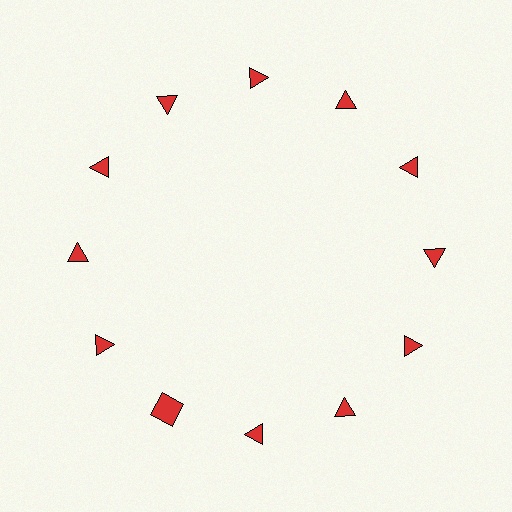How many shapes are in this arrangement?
There are 12 shapes arranged in a ring pattern.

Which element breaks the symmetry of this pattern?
The red square at roughly the 7 o'clock position breaks the symmetry. All other shapes are red triangles.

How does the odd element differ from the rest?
It has a different shape: square instead of triangle.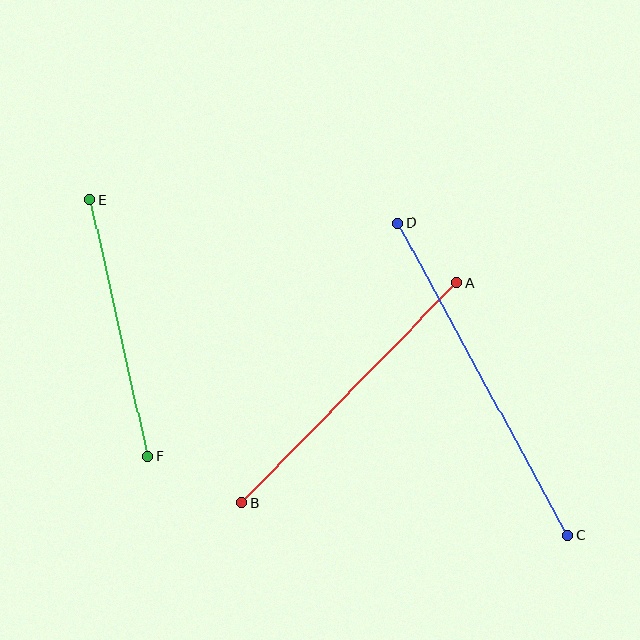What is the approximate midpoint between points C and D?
The midpoint is at approximately (483, 379) pixels.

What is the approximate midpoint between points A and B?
The midpoint is at approximately (349, 393) pixels.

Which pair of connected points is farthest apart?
Points C and D are farthest apart.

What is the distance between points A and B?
The distance is approximately 308 pixels.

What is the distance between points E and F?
The distance is approximately 263 pixels.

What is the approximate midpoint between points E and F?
The midpoint is at approximately (119, 328) pixels.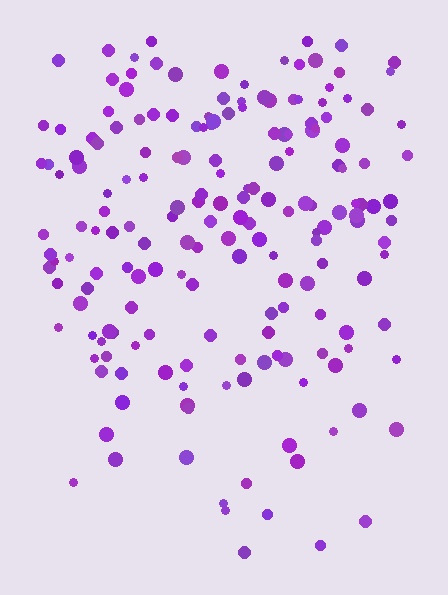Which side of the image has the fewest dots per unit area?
The bottom.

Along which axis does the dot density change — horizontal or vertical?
Vertical.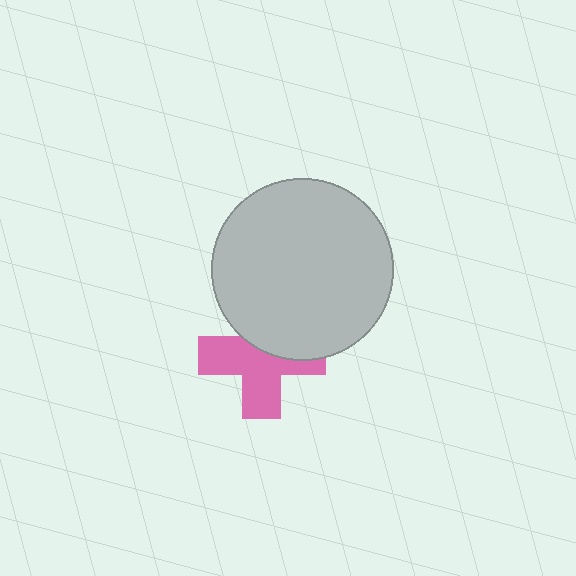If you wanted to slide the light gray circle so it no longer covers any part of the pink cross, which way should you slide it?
Slide it up — that is the most direct way to separate the two shapes.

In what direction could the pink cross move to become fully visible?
The pink cross could move down. That would shift it out from behind the light gray circle entirely.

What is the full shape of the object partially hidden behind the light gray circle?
The partially hidden object is a pink cross.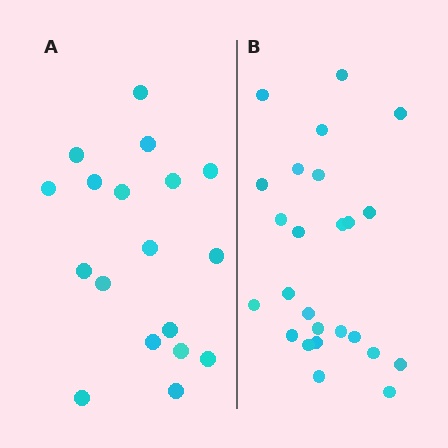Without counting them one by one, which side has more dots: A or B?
Region B (the right region) has more dots.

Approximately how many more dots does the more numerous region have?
Region B has roughly 8 or so more dots than region A.